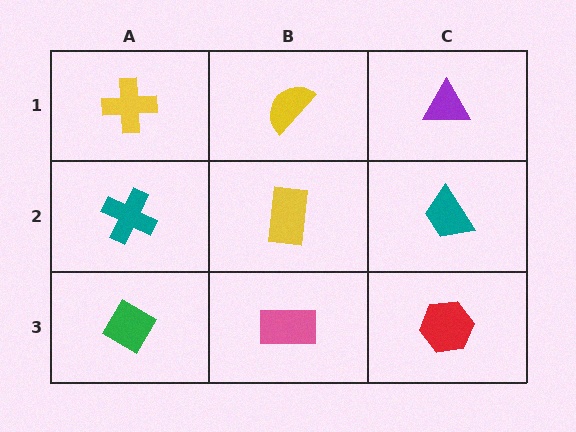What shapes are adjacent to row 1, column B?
A yellow rectangle (row 2, column B), a yellow cross (row 1, column A), a purple triangle (row 1, column C).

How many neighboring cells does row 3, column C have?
2.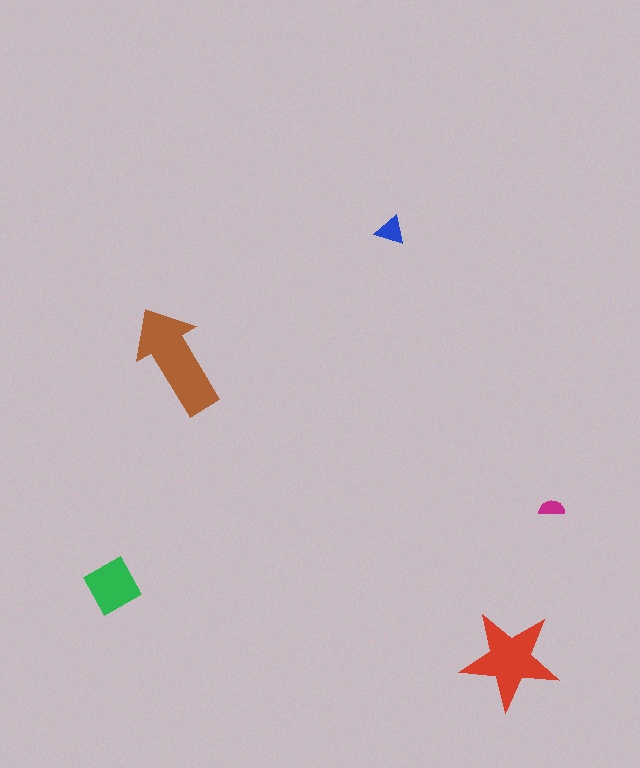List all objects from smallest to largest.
The magenta semicircle, the blue triangle, the green diamond, the red star, the brown arrow.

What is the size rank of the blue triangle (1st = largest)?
4th.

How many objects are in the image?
There are 5 objects in the image.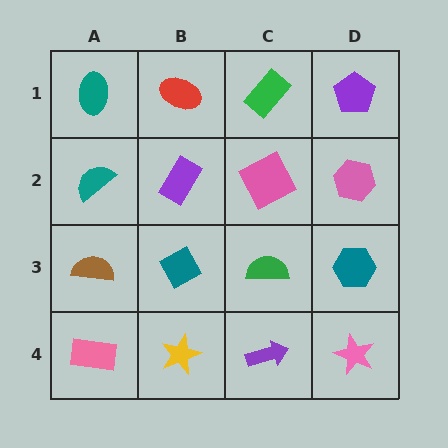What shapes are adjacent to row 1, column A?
A teal semicircle (row 2, column A), a red ellipse (row 1, column B).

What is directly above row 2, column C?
A green rectangle.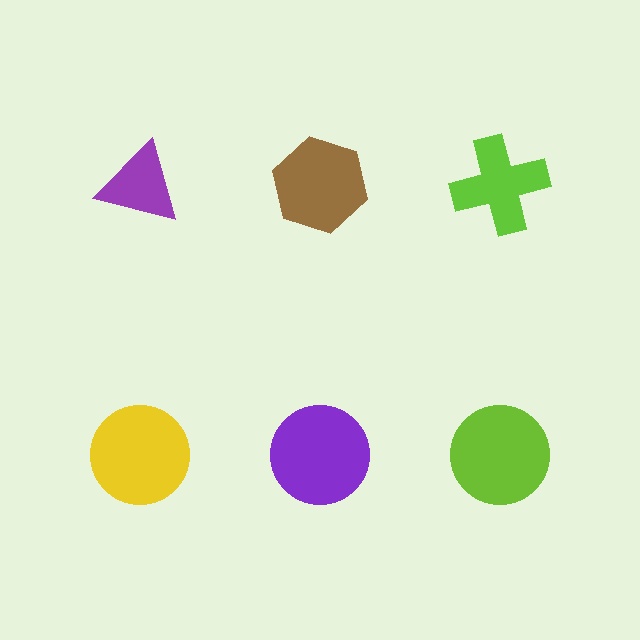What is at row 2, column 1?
A yellow circle.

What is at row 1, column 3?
A lime cross.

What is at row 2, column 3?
A lime circle.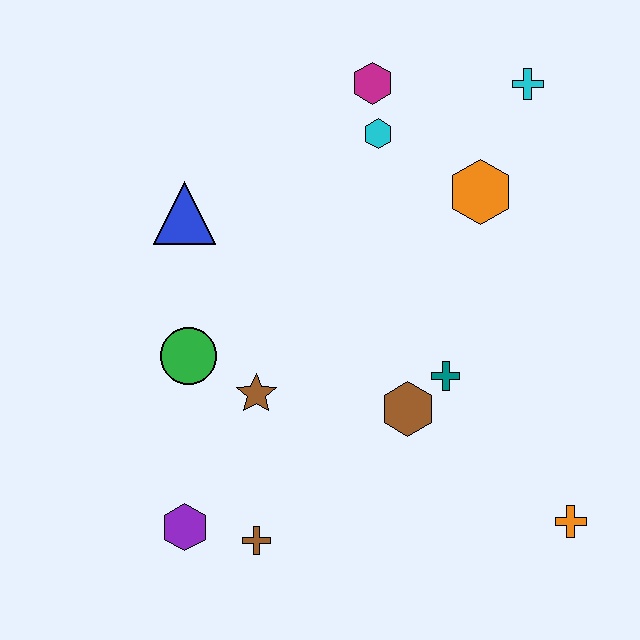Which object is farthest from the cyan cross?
The purple hexagon is farthest from the cyan cross.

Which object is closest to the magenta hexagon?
The cyan hexagon is closest to the magenta hexagon.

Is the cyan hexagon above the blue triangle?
Yes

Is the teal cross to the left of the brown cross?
No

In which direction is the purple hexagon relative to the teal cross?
The purple hexagon is to the left of the teal cross.